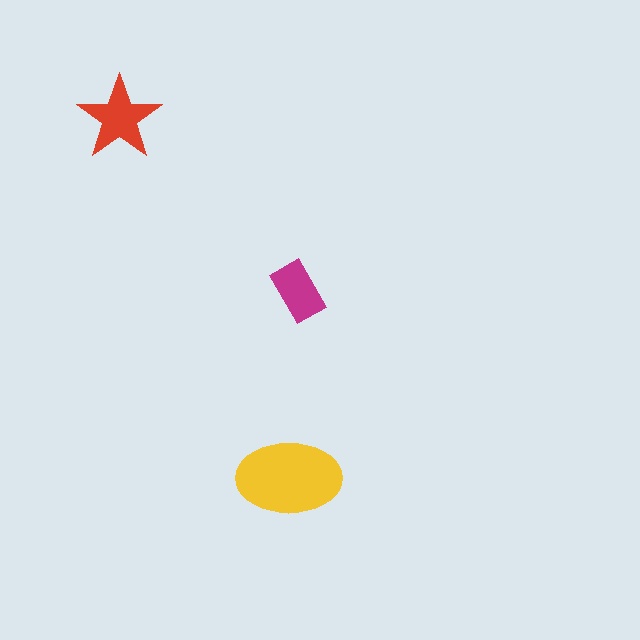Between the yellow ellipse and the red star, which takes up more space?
The yellow ellipse.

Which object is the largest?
The yellow ellipse.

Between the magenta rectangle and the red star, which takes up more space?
The red star.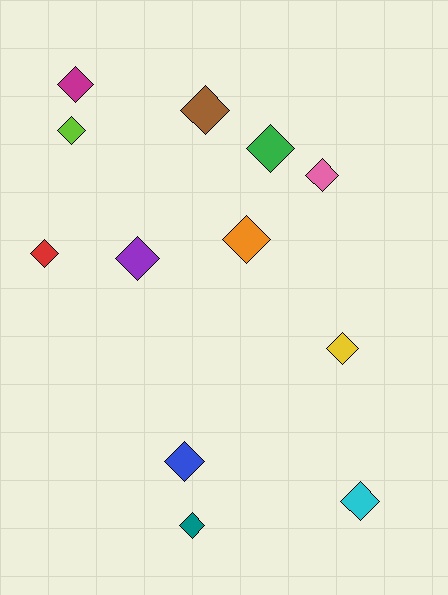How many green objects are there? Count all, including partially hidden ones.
There is 1 green object.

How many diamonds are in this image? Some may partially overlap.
There are 12 diamonds.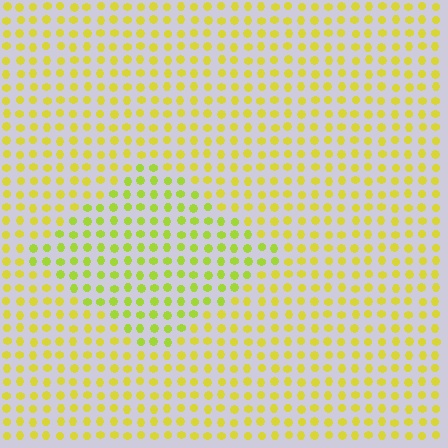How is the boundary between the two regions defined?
The boundary is defined purely by a slight shift in hue (about 22 degrees). Spacing, size, and orientation are identical on both sides.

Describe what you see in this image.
The image is filled with small yellow elements in a uniform arrangement. A diamond-shaped region is visible where the elements are tinted to a slightly different hue, forming a subtle color boundary.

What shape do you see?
I see a diamond.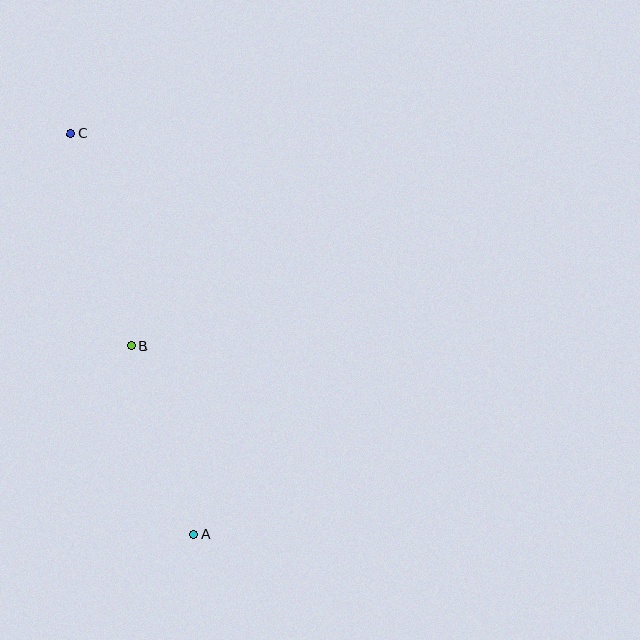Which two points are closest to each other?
Points A and B are closest to each other.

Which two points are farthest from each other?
Points A and C are farthest from each other.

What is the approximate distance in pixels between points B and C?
The distance between B and C is approximately 221 pixels.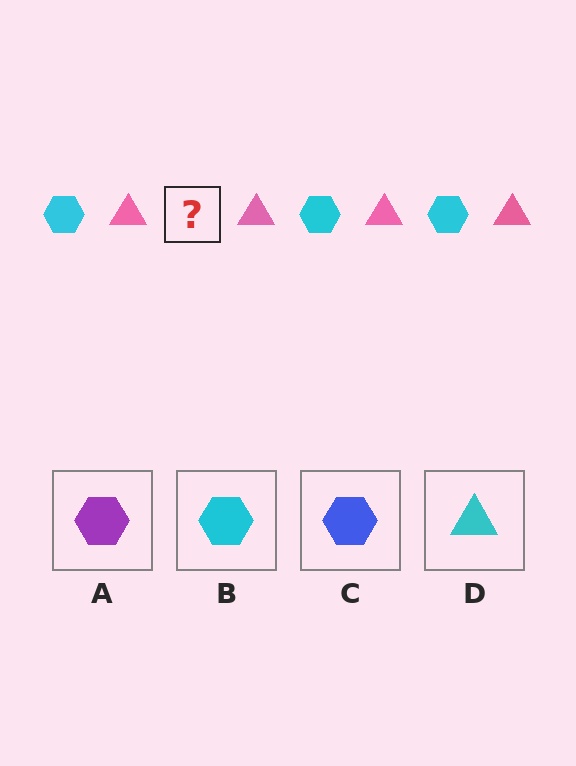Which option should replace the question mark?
Option B.